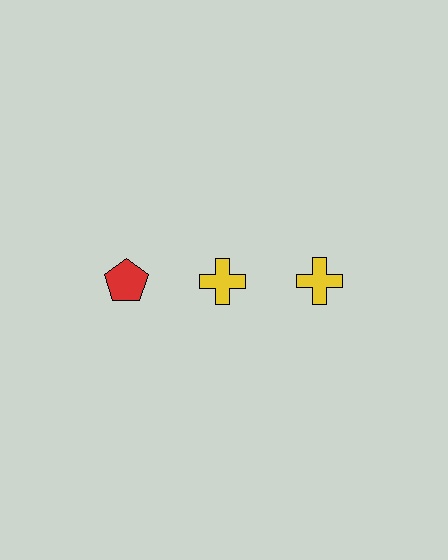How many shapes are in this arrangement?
There are 3 shapes arranged in a grid pattern.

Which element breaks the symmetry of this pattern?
The red pentagon in the top row, leftmost column breaks the symmetry. All other shapes are yellow crosses.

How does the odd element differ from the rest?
It differs in both color (red instead of yellow) and shape (pentagon instead of cross).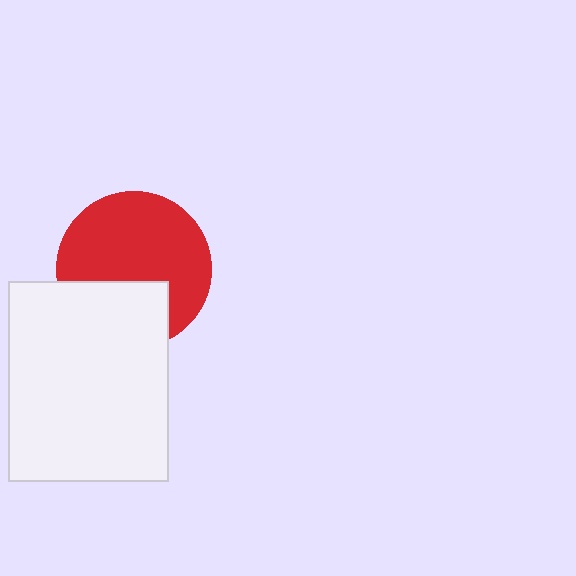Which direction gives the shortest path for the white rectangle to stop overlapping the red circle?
Moving down gives the shortest separation.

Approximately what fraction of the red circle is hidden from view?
Roughly 32% of the red circle is hidden behind the white rectangle.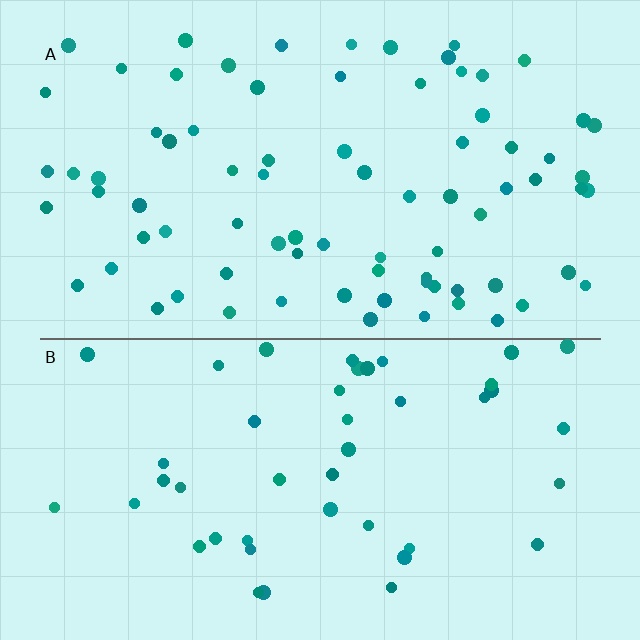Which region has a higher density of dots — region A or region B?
A (the top).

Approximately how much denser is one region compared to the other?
Approximately 1.7× — region A over region B.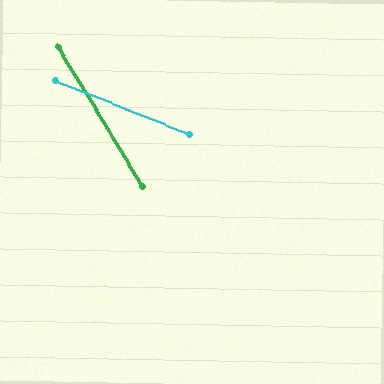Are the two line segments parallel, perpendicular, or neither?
Neither parallel nor perpendicular — they differ by about 37°.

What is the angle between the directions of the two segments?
Approximately 37 degrees.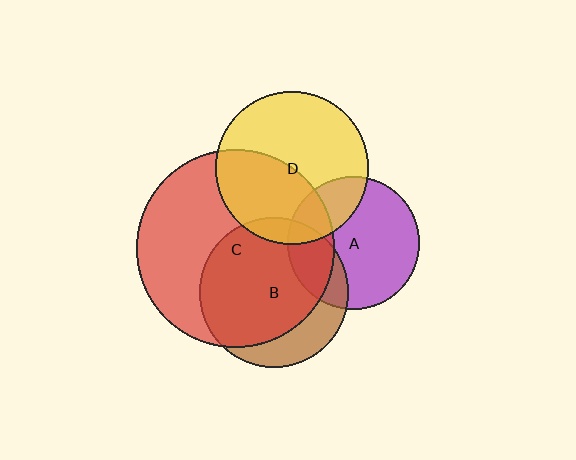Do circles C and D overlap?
Yes.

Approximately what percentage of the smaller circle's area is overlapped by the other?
Approximately 40%.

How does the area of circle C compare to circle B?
Approximately 1.7 times.